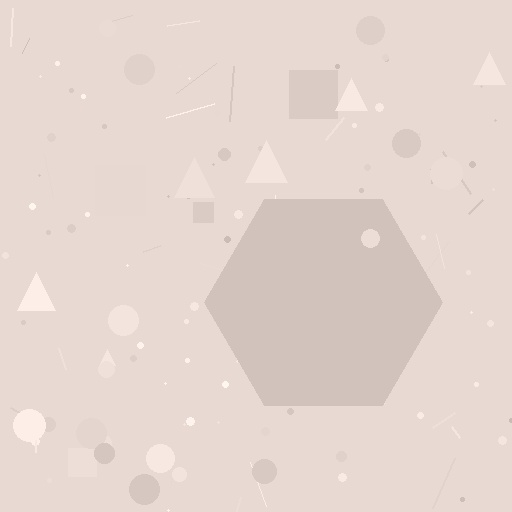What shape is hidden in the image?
A hexagon is hidden in the image.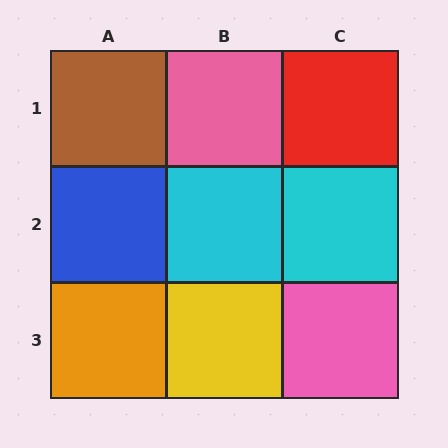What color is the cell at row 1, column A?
Brown.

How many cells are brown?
1 cell is brown.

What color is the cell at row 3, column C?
Pink.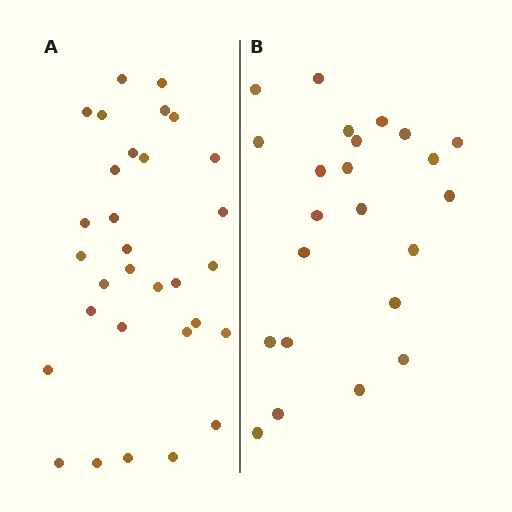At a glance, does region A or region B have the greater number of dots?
Region A (the left region) has more dots.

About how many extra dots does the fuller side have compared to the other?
Region A has roughly 8 or so more dots than region B.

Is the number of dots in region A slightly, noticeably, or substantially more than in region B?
Region A has noticeably more, but not dramatically so. The ratio is roughly 1.3 to 1.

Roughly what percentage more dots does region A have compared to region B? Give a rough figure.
About 35% more.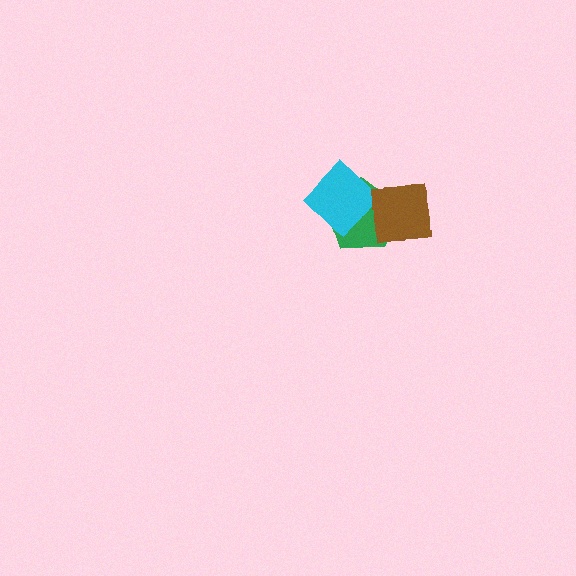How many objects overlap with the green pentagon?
2 objects overlap with the green pentagon.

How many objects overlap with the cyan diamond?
2 objects overlap with the cyan diamond.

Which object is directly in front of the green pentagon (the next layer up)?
The cyan diamond is directly in front of the green pentagon.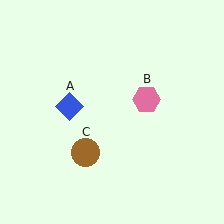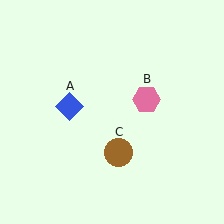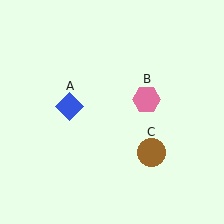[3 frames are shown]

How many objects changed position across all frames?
1 object changed position: brown circle (object C).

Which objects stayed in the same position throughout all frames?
Blue diamond (object A) and pink hexagon (object B) remained stationary.